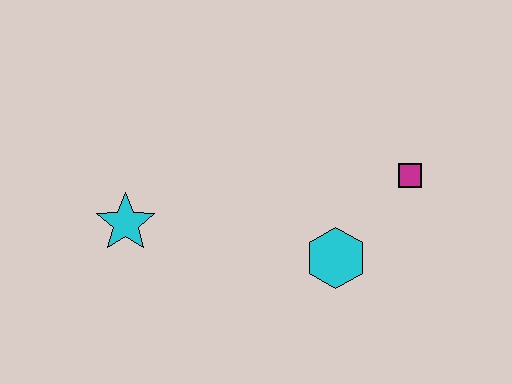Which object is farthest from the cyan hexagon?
The cyan star is farthest from the cyan hexagon.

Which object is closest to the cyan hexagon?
The magenta square is closest to the cyan hexagon.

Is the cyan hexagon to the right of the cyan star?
Yes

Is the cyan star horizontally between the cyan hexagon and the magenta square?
No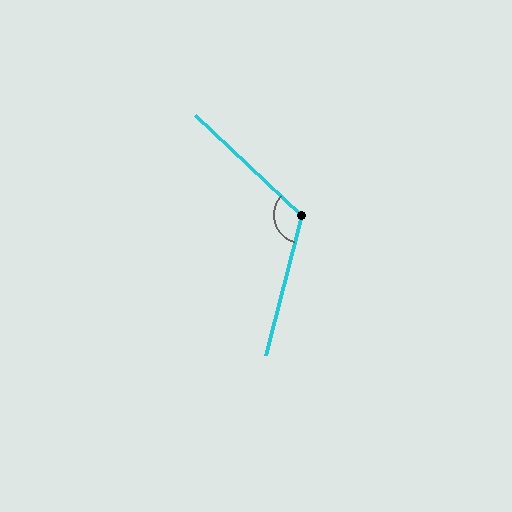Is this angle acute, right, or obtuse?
It is obtuse.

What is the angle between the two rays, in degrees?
Approximately 119 degrees.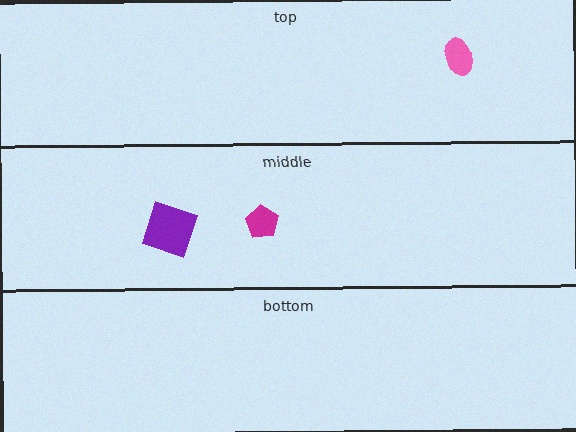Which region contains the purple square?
The middle region.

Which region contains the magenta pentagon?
The middle region.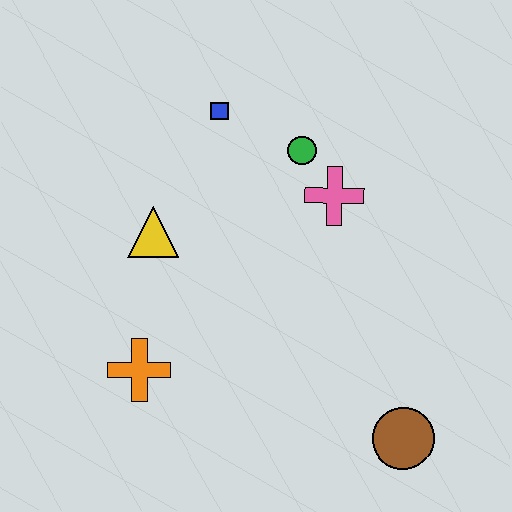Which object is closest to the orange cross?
The yellow triangle is closest to the orange cross.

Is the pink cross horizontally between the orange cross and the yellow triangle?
No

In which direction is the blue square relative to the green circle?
The blue square is to the left of the green circle.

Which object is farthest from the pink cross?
The orange cross is farthest from the pink cross.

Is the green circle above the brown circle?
Yes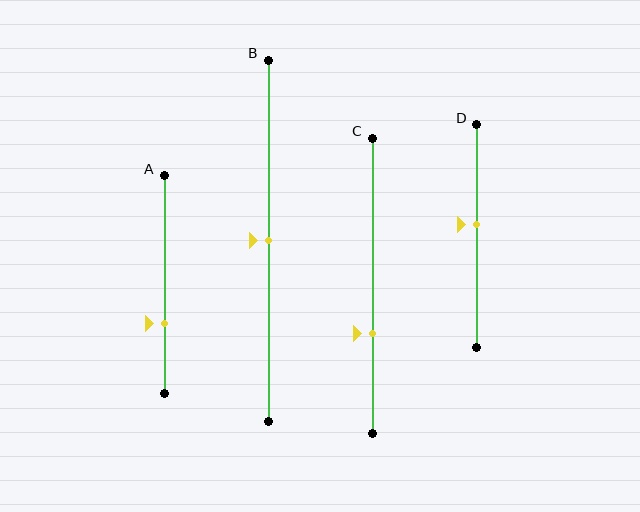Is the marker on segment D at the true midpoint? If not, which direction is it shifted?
No, the marker on segment D is shifted upward by about 5% of the segment length.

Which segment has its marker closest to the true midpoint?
Segment B has its marker closest to the true midpoint.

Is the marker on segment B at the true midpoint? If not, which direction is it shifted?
Yes, the marker on segment B is at the true midpoint.